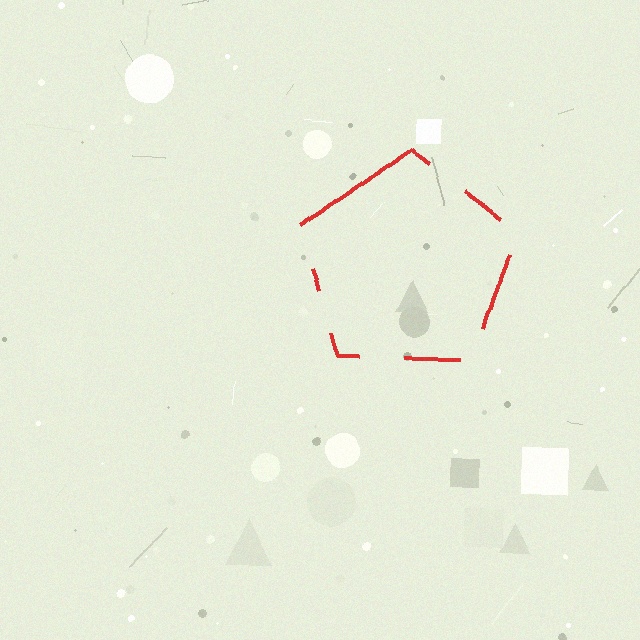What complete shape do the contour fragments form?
The contour fragments form a pentagon.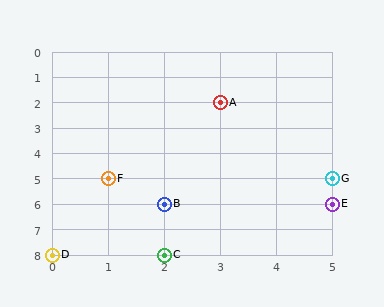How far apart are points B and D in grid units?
Points B and D are 2 columns and 2 rows apart (about 2.8 grid units diagonally).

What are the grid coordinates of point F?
Point F is at grid coordinates (1, 5).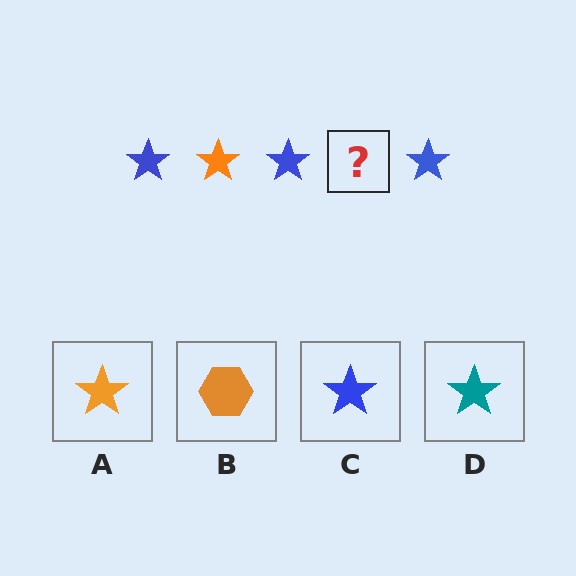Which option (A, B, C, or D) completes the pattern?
A.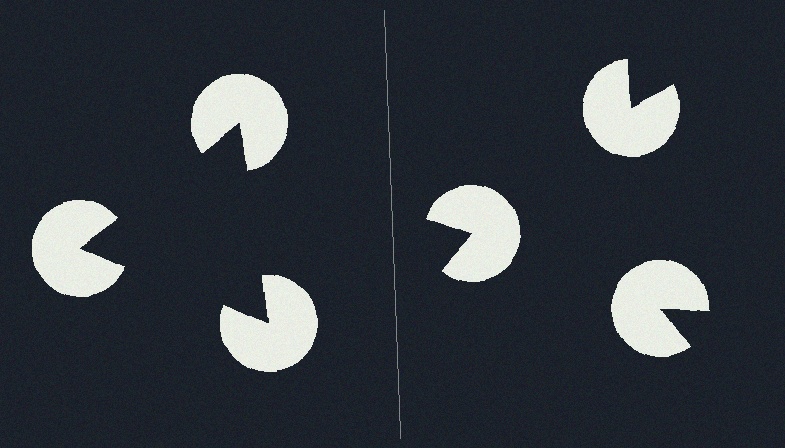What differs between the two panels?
The pac-man discs are positioned identically on both sides; only the wedge orientations differ. On the left they align to a triangle; on the right they are misaligned.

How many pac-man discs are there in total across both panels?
6 — 3 on each side.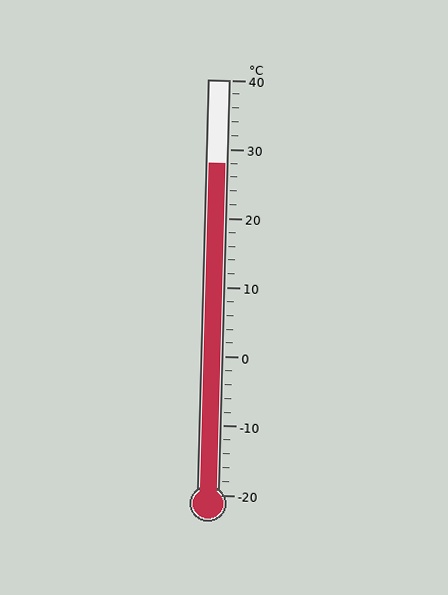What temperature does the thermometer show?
The thermometer shows approximately 28°C.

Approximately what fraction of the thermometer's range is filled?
The thermometer is filled to approximately 80% of its range.